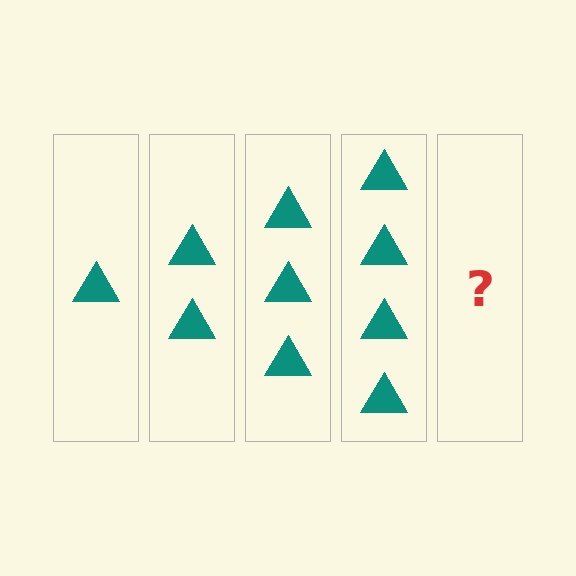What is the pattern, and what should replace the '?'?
The pattern is that each step adds one more triangle. The '?' should be 5 triangles.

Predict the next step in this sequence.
The next step is 5 triangles.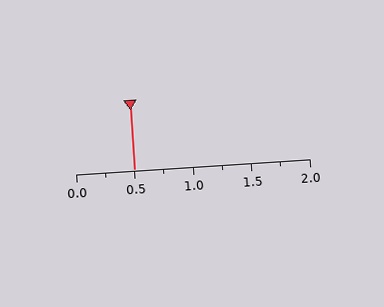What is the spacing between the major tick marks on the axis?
The major ticks are spaced 0.5 apart.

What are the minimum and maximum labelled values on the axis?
The axis runs from 0.0 to 2.0.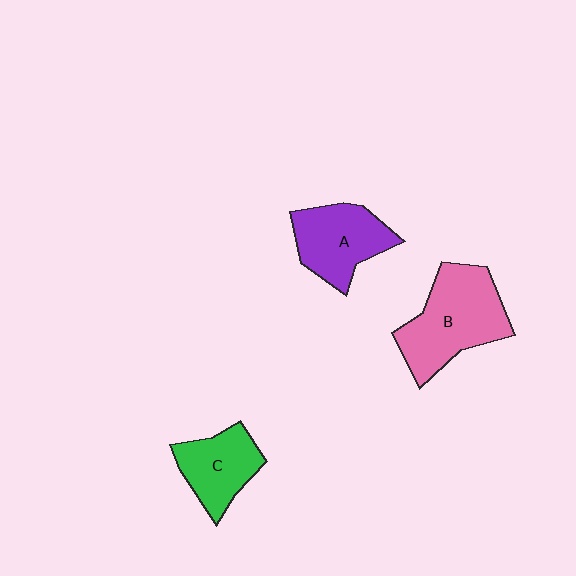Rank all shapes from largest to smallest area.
From largest to smallest: B (pink), A (purple), C (green).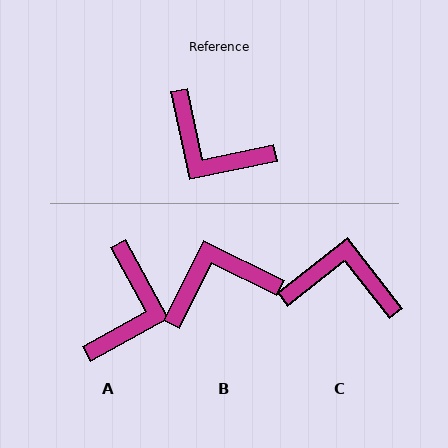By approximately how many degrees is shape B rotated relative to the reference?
Approximately 128 degrees clockwise.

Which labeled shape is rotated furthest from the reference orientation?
C, about 154 degrees away.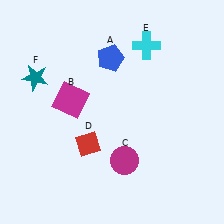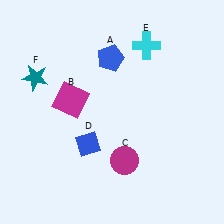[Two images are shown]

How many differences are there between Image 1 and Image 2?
There is 1 difference between the two images.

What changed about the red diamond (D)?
In Image 1, D is red. In Image 2, it changed to blue.